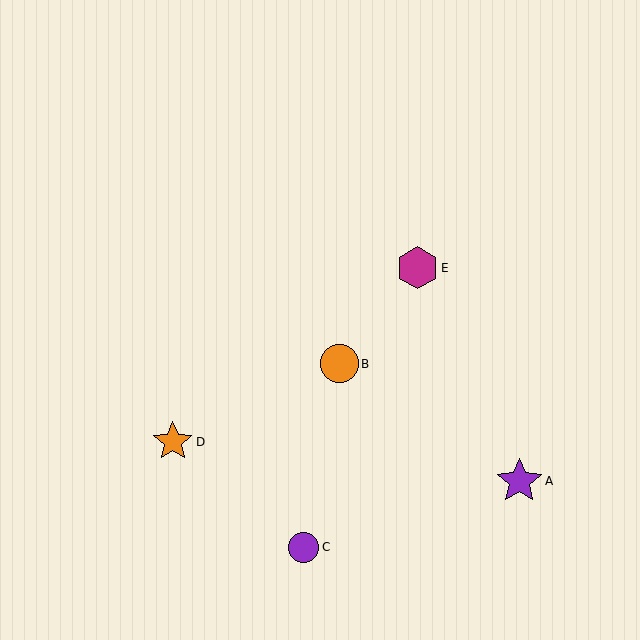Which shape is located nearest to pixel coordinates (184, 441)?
The orange star (labeled D) at (173, 442) is nearest to that location.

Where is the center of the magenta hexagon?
The center of the magenta hexagon is at (417, 268).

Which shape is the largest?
The purple star (labeled A) is the largest.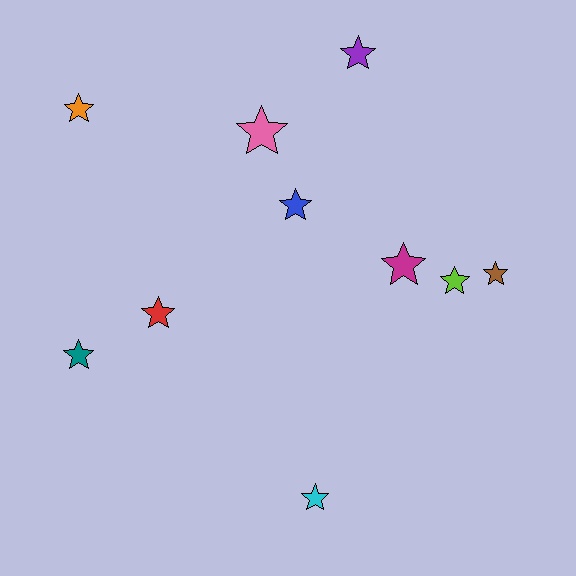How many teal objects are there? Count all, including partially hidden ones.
There is 1 teal object.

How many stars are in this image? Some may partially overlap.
There are 10 stars.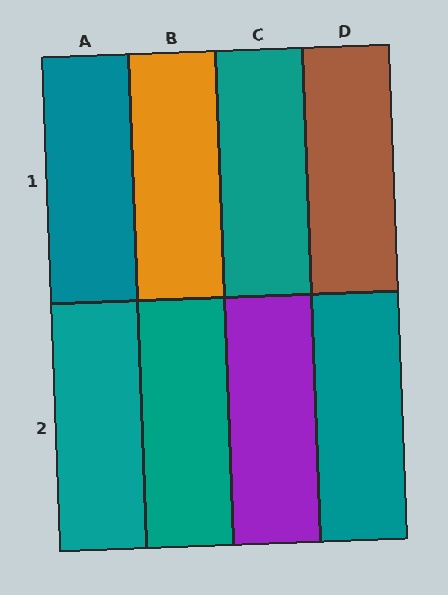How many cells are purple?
1 cell is purple.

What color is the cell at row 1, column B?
Orange.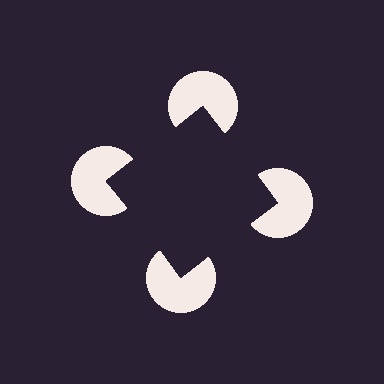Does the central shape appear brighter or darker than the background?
It typically appears slightly darker than the background, even though no actual brightness change is drawn.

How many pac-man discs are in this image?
There are 4 — one at each vertex of the illusory square.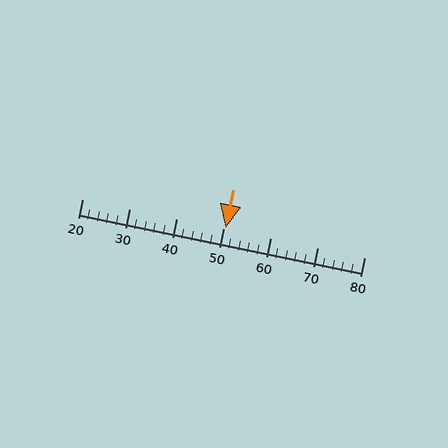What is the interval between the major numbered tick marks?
The major tick marks are spaced 10 units apart.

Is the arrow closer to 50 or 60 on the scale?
The arrow is closer to 50.